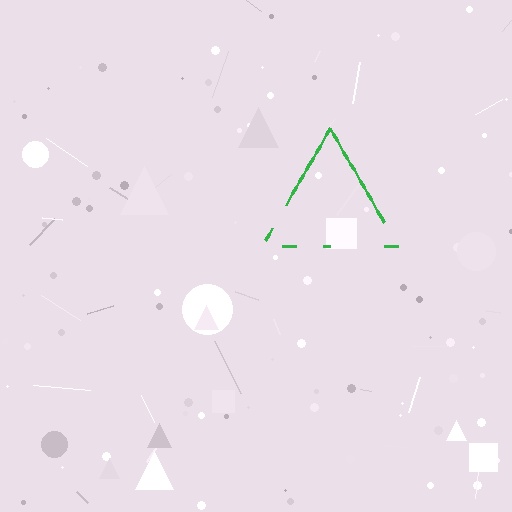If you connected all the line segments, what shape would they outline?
They would outline a triangle.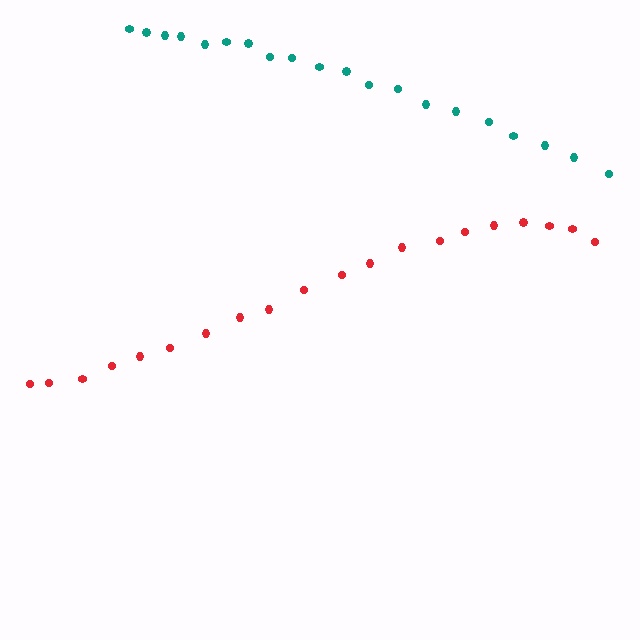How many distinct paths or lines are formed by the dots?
There are 2 distinct paths.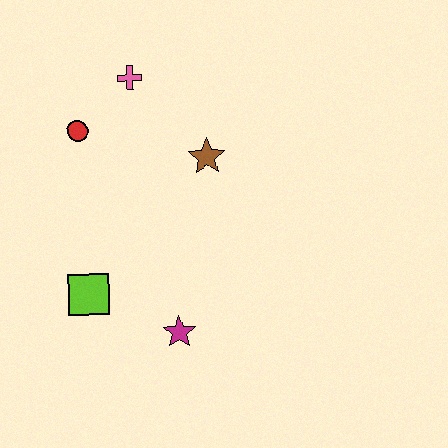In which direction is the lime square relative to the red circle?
The lime square is below the red circle.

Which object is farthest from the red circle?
The magenta star is farthest from the red circle.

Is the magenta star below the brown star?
Yes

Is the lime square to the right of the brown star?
No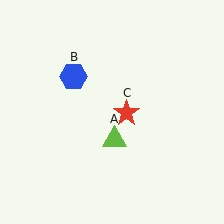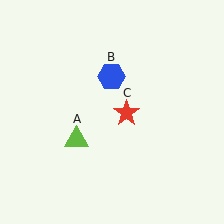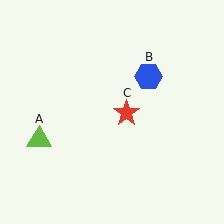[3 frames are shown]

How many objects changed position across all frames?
2 objects changed position: lime triangle (object A), blue hexagon (object B).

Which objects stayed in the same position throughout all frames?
Red star (object C) remained stationary.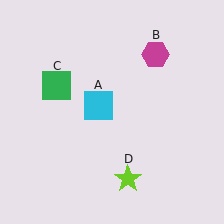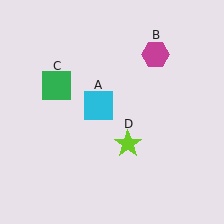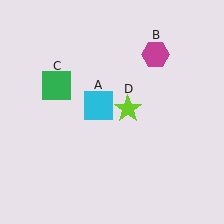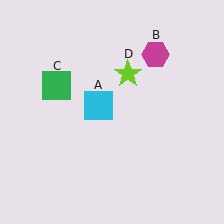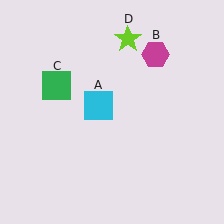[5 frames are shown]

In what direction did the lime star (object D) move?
The lime star (object D) moved up.